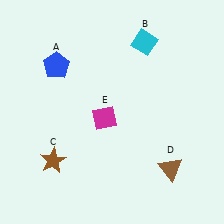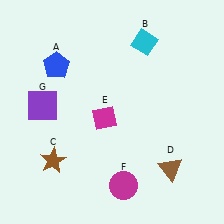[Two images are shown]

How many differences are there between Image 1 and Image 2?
There are 2 differences between the two images.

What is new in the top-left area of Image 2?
A purple square (G) was added in the top-left area of Image 2.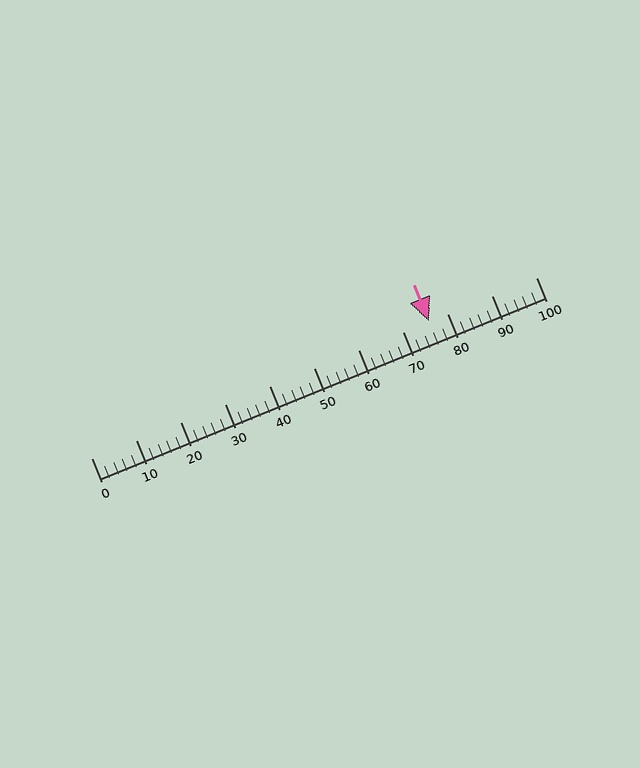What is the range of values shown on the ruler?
The ruler shows values from 0 to 100.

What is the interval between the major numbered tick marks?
The major tick marks are spaced 10 units apart.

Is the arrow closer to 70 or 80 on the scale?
The arrow is closer to 80.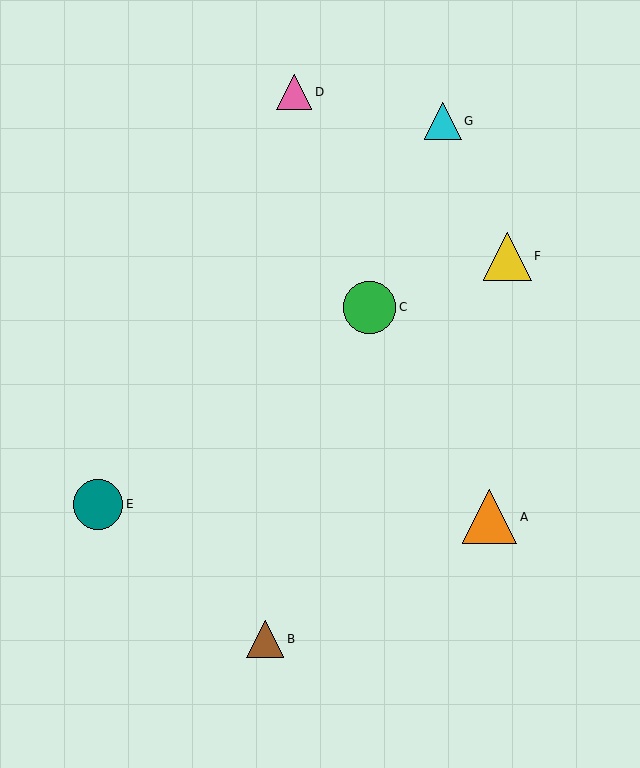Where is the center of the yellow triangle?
The center of the yellow triangle is at (507, 256).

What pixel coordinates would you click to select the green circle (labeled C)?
Click at (370, 307) to select the green circle C.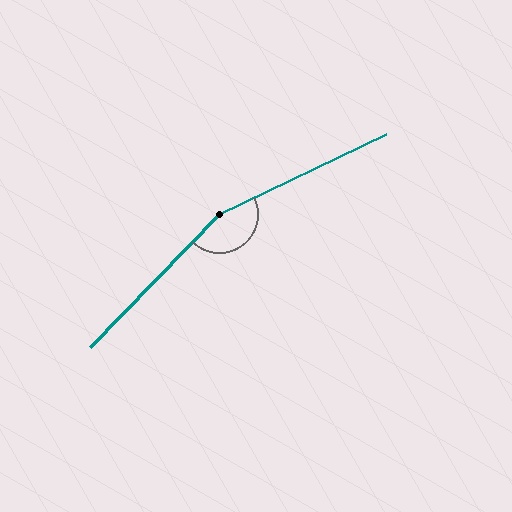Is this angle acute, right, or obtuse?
It is obtuse.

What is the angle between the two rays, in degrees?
Approximately 160 degrees.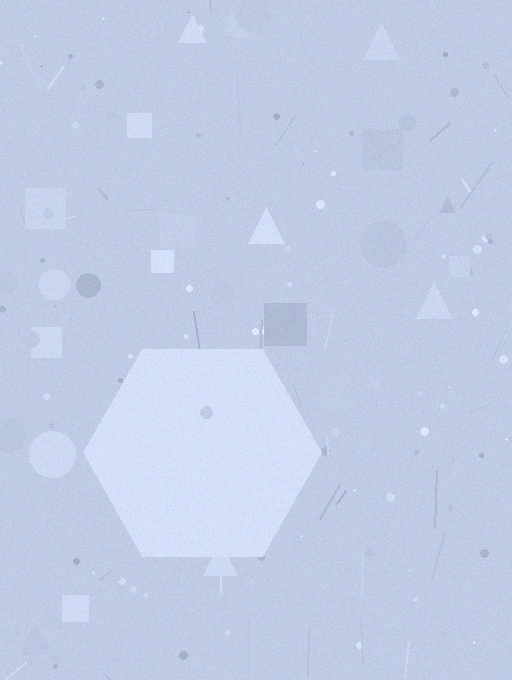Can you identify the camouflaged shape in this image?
The camouflaged shape is a hexagon.